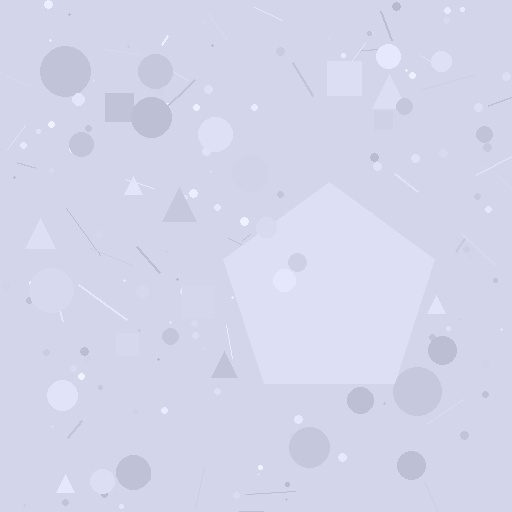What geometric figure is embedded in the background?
A pentagon is embedded in the background.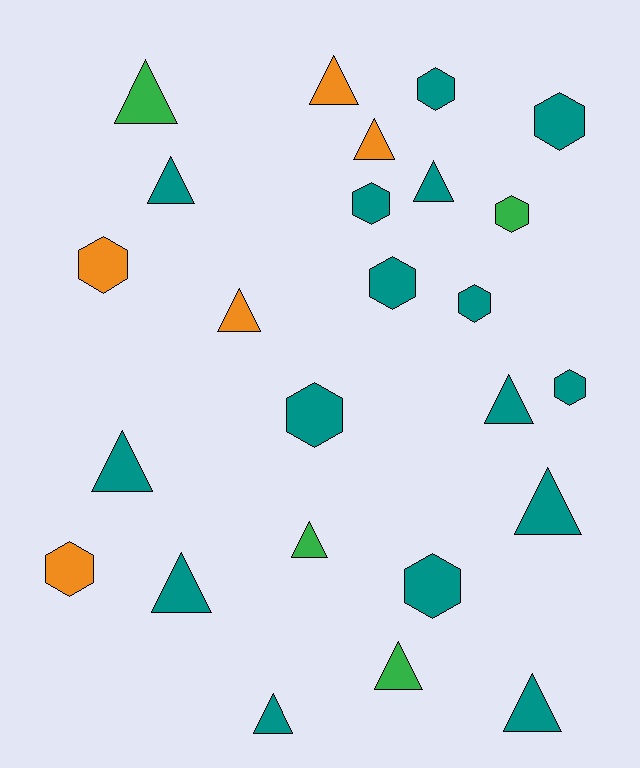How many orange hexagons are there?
There are 2 orange hexagons.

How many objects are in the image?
There are 25 objects.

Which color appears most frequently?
Teal, with 16 objects.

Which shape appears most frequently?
Triangle, with 14 objects.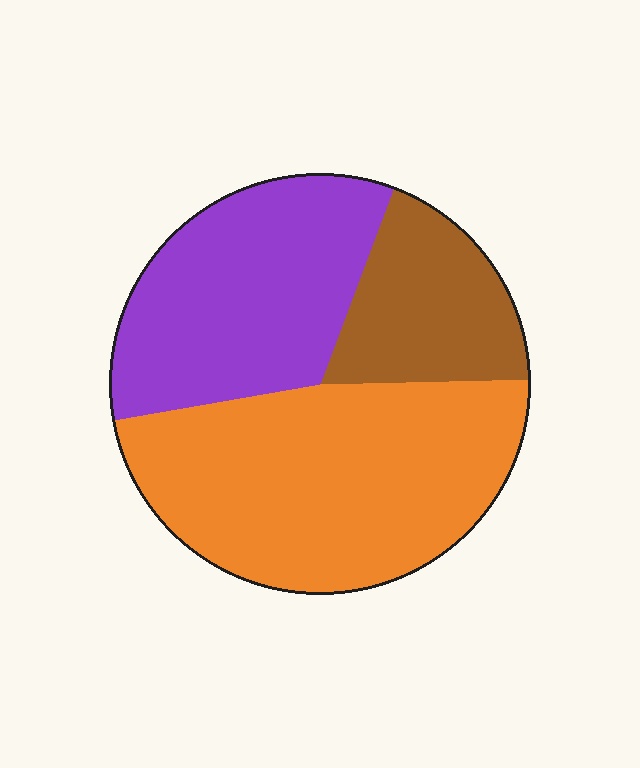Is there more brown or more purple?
Purple.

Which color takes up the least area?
Brown, at roughly 20%.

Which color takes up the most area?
Orange, at roughly 45%.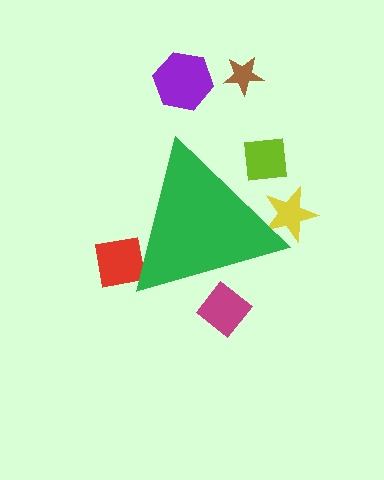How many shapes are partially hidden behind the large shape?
4 shapes are partially hidden.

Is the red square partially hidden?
Yes, the red square is partially hidden behind the green triangle.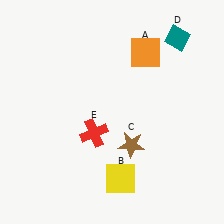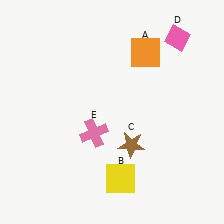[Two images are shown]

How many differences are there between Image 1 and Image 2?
There are 2 differences between the two images.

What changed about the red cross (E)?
In Image 1, E is red. In Image 2, it changed to pink.